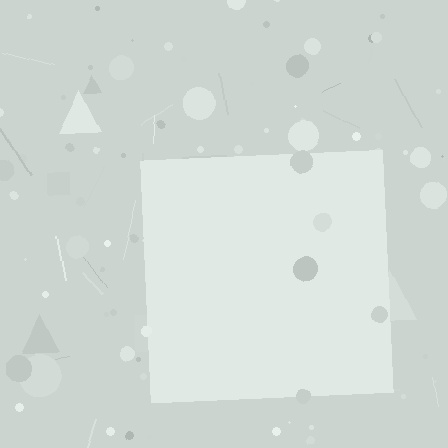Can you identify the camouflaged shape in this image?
The camouflaged shape is a square.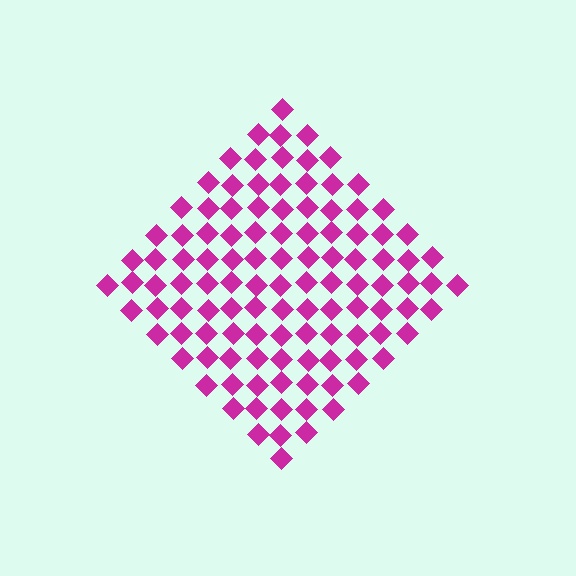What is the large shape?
The large shape is a diamond.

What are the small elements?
The small elements are diamonds.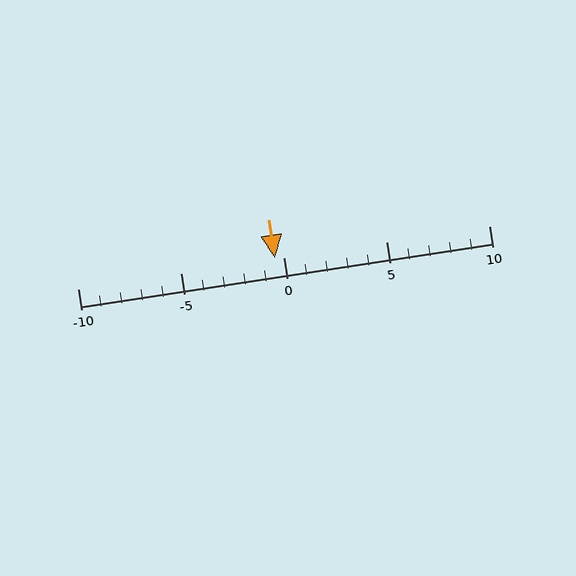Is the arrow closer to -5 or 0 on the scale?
The arrow is closer to 0.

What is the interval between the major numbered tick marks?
The major tick marks are spaced 5 units apart.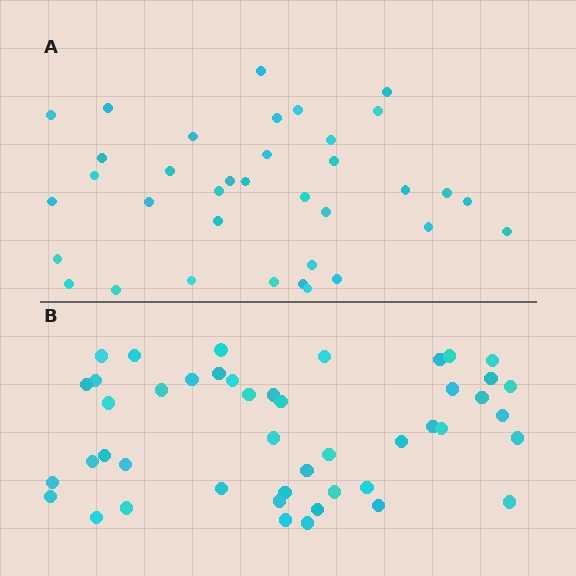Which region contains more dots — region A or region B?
Region B (the bottom region) has more dots.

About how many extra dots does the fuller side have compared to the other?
Region B has roughly 10 or so more dots than region A.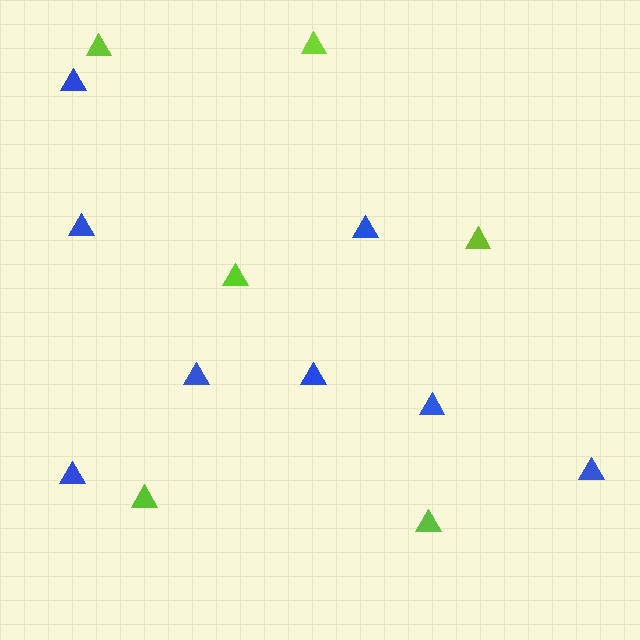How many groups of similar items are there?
There are 2 groups: one group of lime triangles (6) and one group of blue triangles (8).